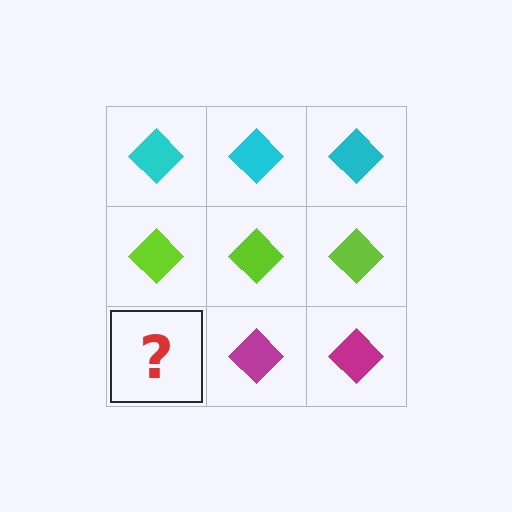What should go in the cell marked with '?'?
The missing cell should contain a magenta diamond.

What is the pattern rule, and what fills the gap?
The rule is that each row has a consistent color. The gap should be filled with a magenta diamond.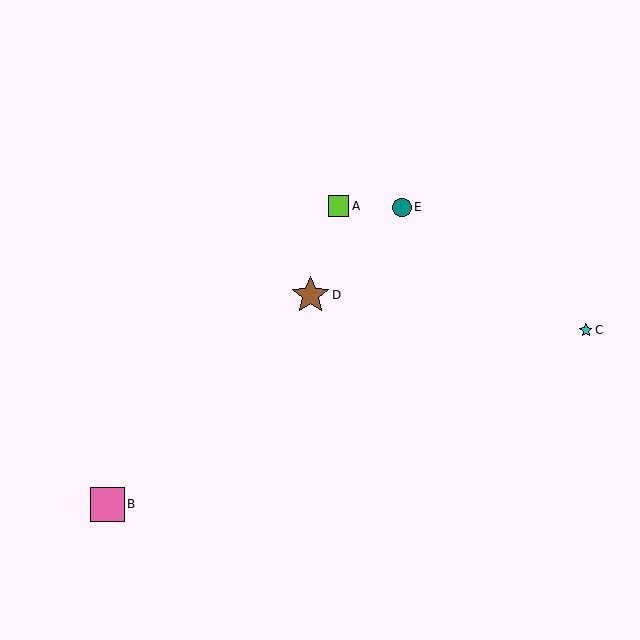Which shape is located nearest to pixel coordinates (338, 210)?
The lime square (labeled A) at (338, 206) is nearest to that location.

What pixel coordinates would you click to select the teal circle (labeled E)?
Click at (402, 207) to select the teal circle E.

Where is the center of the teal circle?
The center of the teal circle is at (402, 207).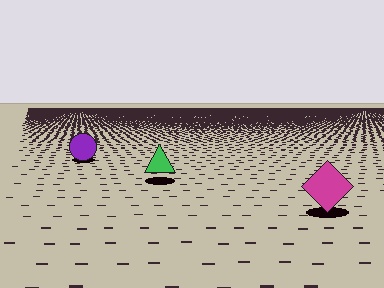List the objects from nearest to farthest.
From nearest to farthest: the magenta diamond, the green triangle, the purple circle.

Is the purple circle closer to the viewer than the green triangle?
No. The green triangle is closer — you can tell from the texture gradient: the ground texture is coarser near it.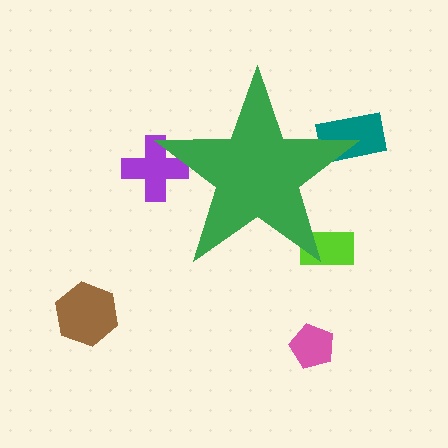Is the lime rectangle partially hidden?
Yes, the lime rectangle is partially hidden behind the green star.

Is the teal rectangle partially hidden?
Yes, the teal rectangle is partially hidden behind the green star.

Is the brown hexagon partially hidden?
No, the brown hexagon is fully visible.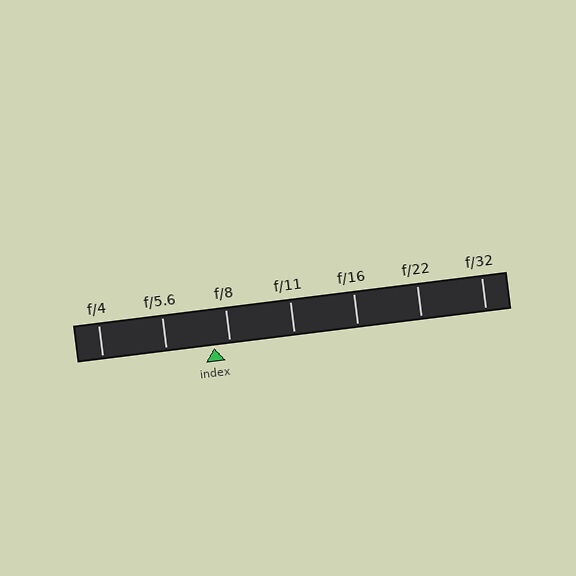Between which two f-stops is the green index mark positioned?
The index mark is between f/5.6 and f/8.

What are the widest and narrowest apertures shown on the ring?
The widest aperture shown is f/4 and the narrowest is f/32.